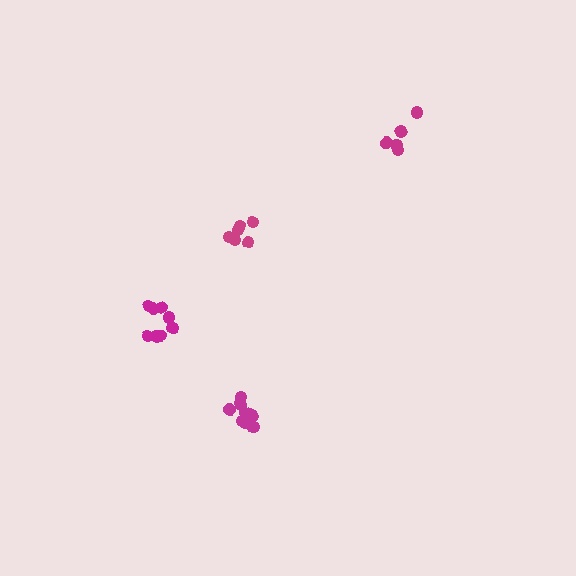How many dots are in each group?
Group 1: 6 dots, Group 2: 6 dots, Group 3: 8 dots, Group 4: 11 dots (31 total).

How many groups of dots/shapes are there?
There are 4 groups.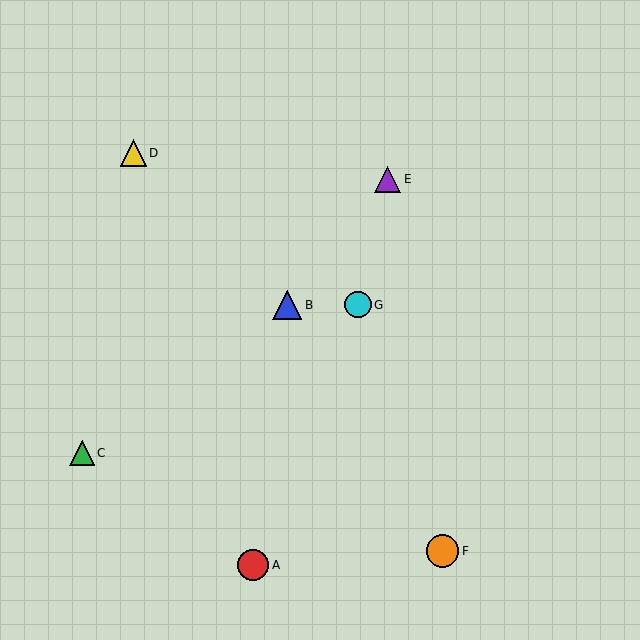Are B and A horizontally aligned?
No, B is at y≈305 and A is at y≈565.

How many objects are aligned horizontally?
2 objects (B, G) are aligned horizontally.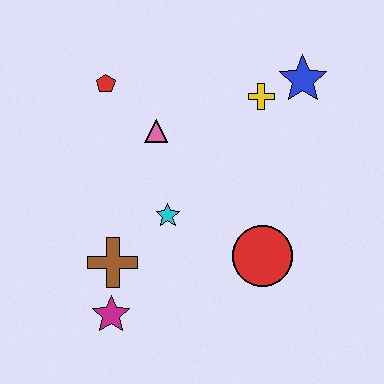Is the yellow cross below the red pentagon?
Yes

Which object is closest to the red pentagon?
The pink triangle is closest to the red pentagon.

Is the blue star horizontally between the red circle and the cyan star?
No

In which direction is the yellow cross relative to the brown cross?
The yellow cross is above the brown cross.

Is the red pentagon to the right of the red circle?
No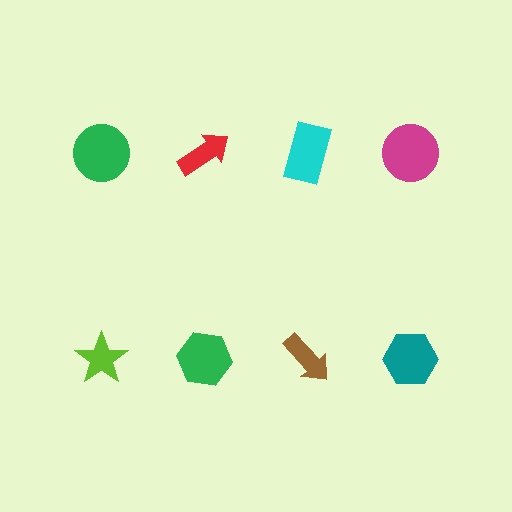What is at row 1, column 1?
A green circle.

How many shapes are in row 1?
4 shapes.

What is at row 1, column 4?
A magenta circle.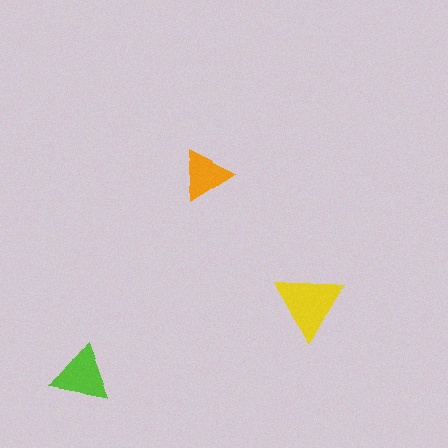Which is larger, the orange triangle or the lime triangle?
The lime one.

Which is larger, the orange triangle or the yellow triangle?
The yellow one.